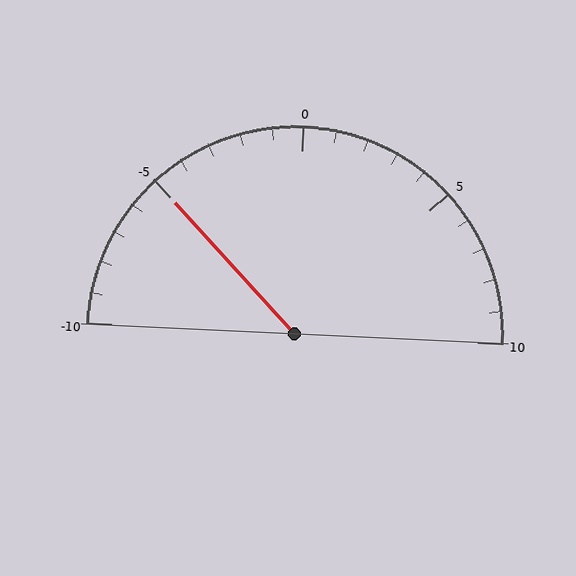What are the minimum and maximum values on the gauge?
The gauge ranges from -10 to 10.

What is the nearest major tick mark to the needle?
The nearest major tick mark is -5.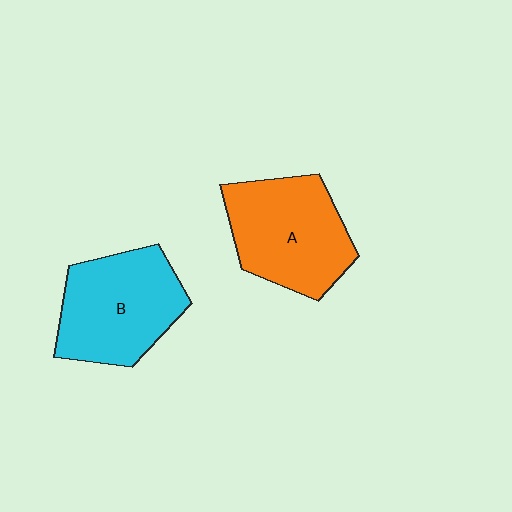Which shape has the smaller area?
Shape A (orange).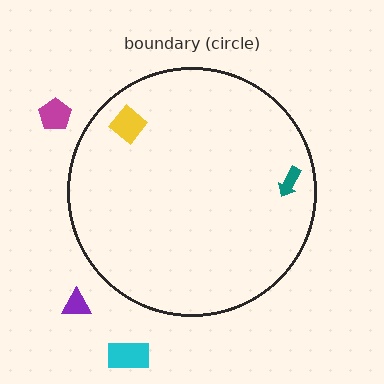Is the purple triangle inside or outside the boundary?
Outside.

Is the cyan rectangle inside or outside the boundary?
Outside.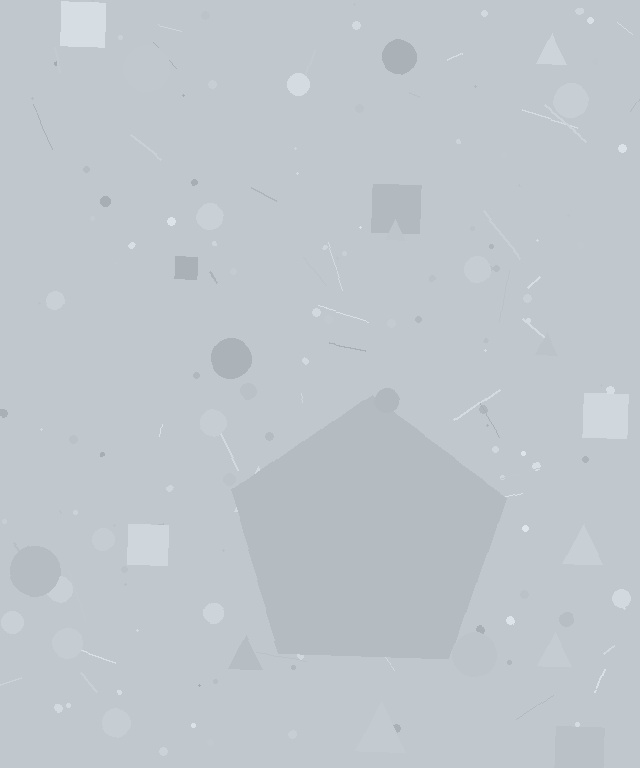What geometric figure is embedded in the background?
A pentagon is embedded in the background.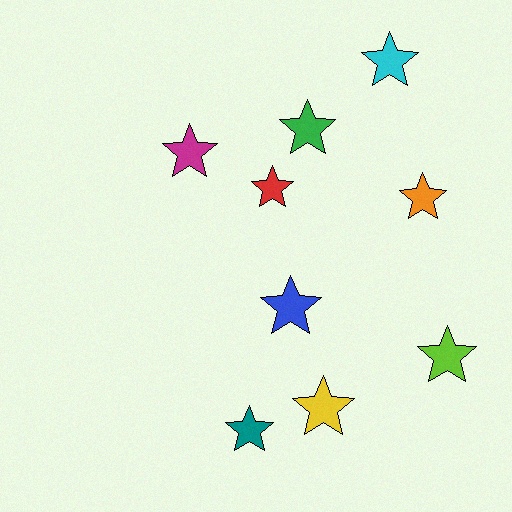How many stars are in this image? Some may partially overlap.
There are 9 stars.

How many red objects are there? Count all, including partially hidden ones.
There is 1 red object.